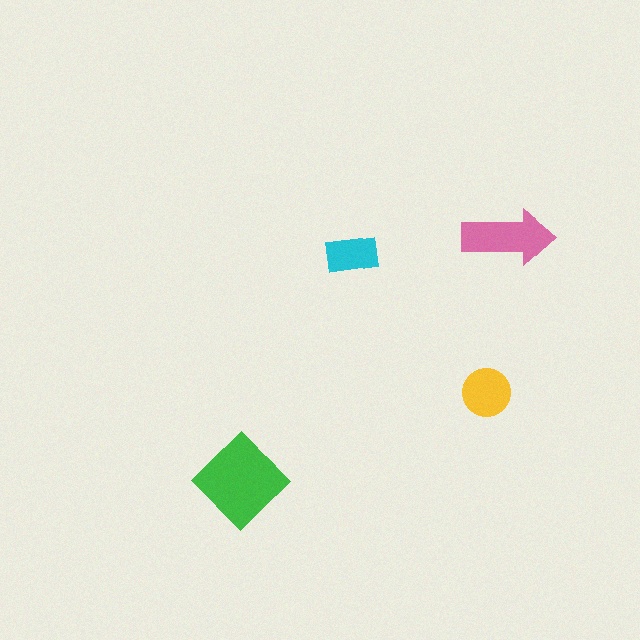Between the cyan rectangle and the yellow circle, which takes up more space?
The yellow circle.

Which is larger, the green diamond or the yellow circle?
The green diamond.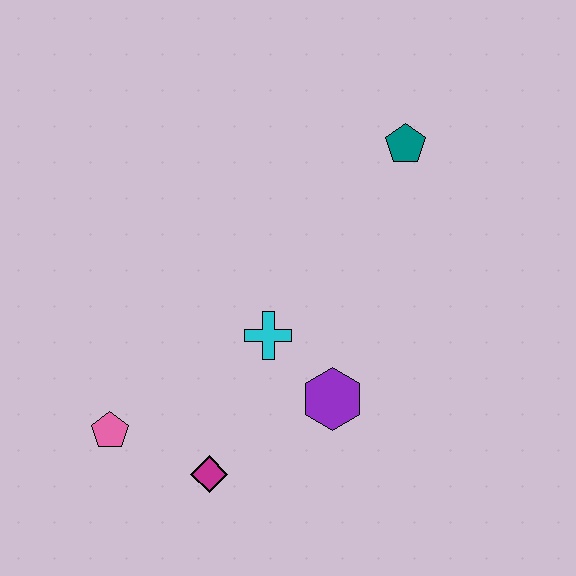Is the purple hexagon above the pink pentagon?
Yes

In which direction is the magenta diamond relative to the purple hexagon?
The magenta diamond is to the left of the purple hexagon.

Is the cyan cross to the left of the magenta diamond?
No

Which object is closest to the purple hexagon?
The cyan cross is closest to the purple hexagon.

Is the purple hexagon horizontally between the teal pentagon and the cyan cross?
Yes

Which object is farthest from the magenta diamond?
The teal pentagon is farthest from the magenta diamond.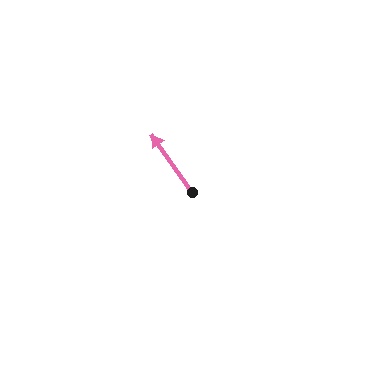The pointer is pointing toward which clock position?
Roughly 11 o'clock.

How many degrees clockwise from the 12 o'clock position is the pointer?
Approximately 325 degrees.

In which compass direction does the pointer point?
Northwest.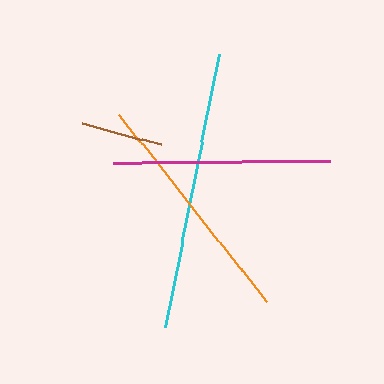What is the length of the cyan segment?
The cyan segment is approximately 279 pixels long.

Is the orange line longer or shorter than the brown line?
The orange line is longer than the brown line.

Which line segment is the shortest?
The brown line is the shortest at approximately 80 pixels.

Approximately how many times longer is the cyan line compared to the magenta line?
The cyan line is approximately 1.3 times the length of the magenta line.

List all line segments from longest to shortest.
From longest to shortest: cyan, orange, magenta, brown.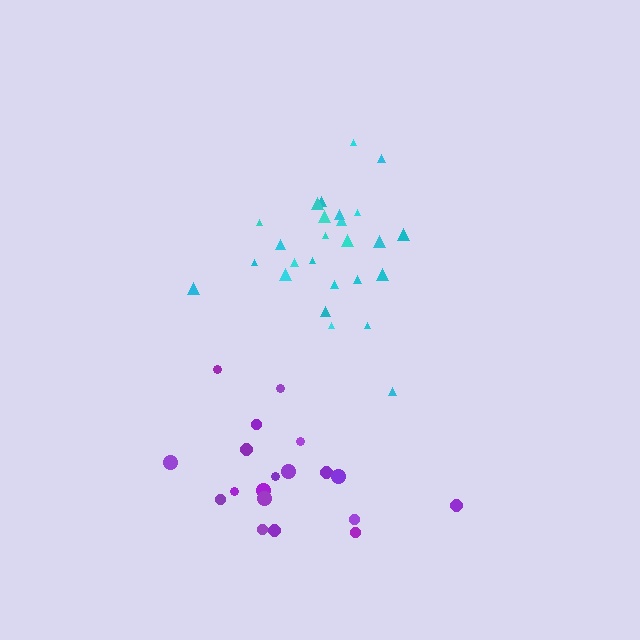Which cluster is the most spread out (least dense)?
Purple.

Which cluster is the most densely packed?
Cyan.